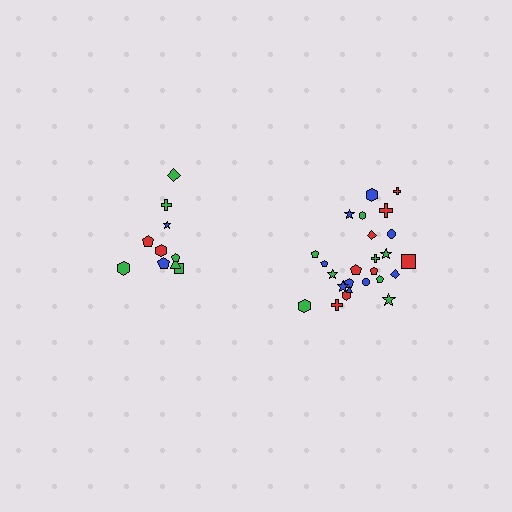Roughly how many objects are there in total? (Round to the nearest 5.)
Roughly 35 objects in total.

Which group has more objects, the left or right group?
The right group.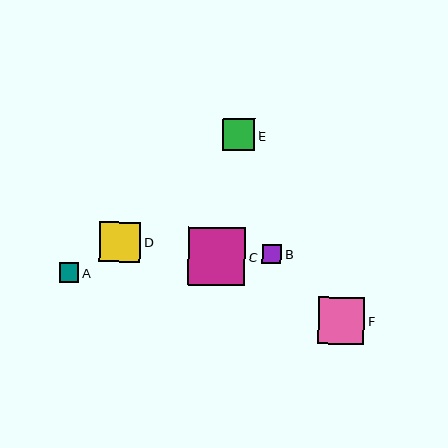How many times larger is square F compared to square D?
Square F is approximately 1.1 times the size of square D.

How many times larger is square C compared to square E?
Square C is approximately 1.8 times the size of square E.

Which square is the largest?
Square C is the largest with a size of approximately 57 pixels.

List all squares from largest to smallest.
From largest to smallest: C, F, D, E, A, B.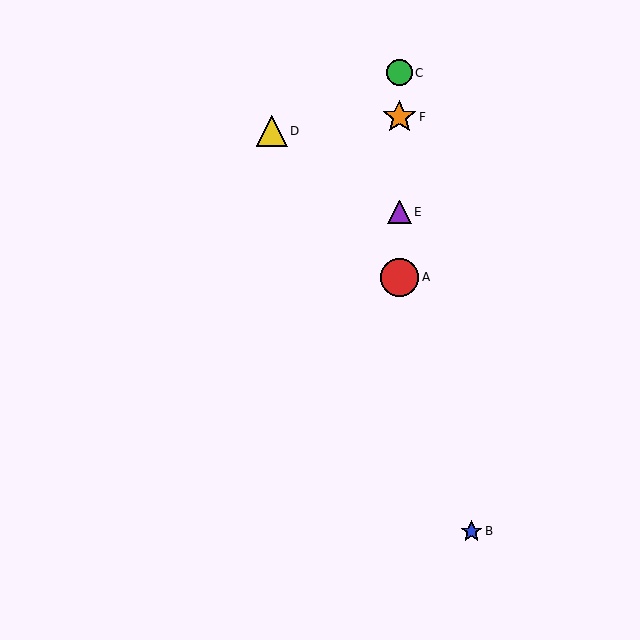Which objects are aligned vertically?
Objects A, C, E, F are aligned vertically.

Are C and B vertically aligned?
No, C is at x≈399 and B is at x≈471.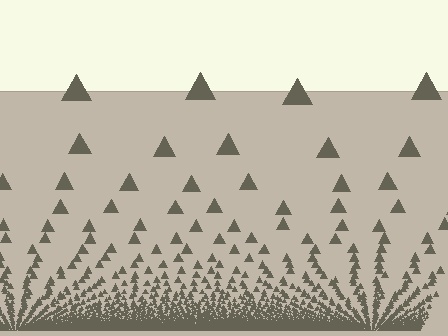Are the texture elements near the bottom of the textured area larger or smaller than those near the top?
Smaller. The gradient is inverted — elements near the bottom are smaller and denser.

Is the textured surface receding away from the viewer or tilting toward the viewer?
The surface appears to tilt toward the viewer. Texture elements get larger and sparser toward the top.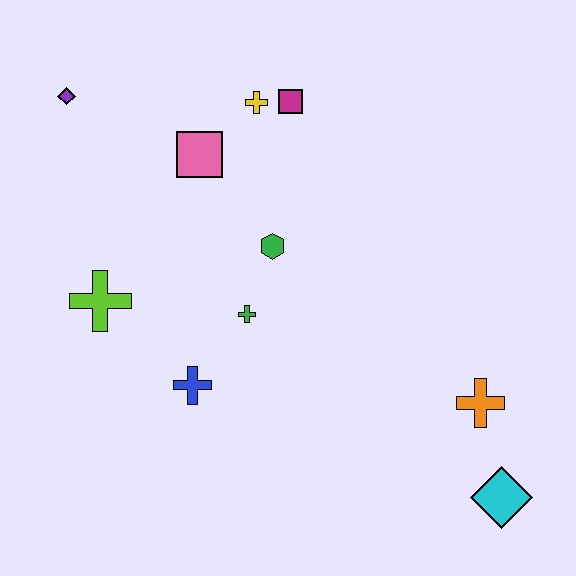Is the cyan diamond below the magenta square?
Yes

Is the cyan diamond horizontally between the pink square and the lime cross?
No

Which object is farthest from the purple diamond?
The cyan diamond is farthest from the purple diamond.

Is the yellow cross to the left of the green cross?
No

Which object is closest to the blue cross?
The green cross is closest to the blue cross.